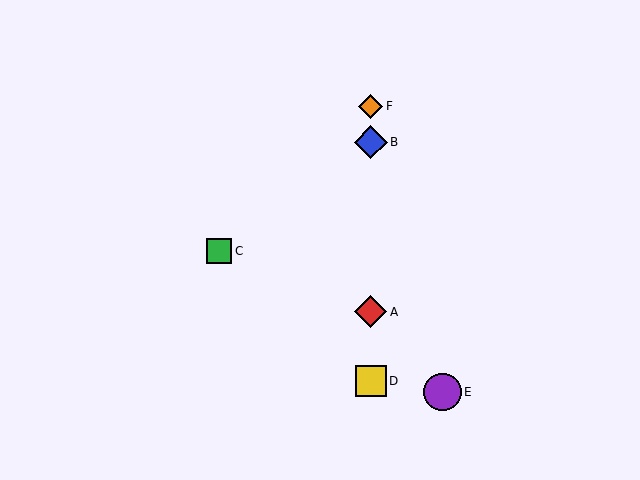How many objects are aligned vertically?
4 objects (A, B, D, F) are aligned vertically.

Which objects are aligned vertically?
Objects A, B, D, F are aligned vertically.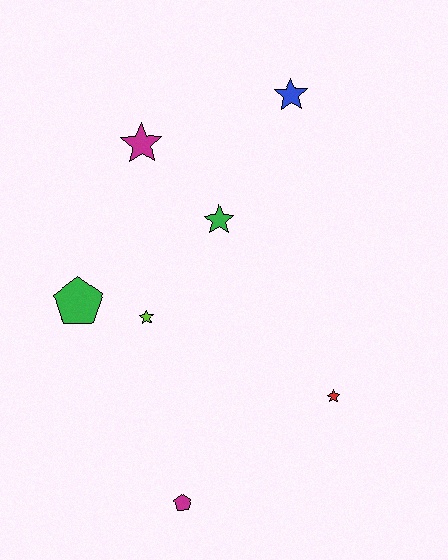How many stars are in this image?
There are 5 stars.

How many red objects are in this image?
There is 1 red object.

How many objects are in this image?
There are 7 objects.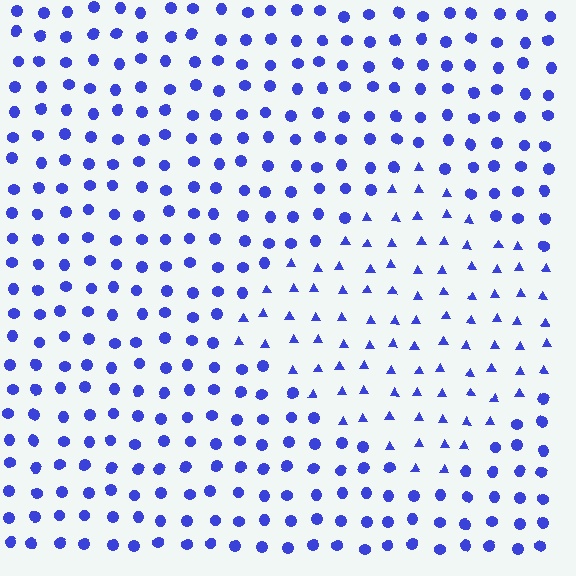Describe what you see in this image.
The image is filled with small blue elements arranged in a uniform grid. A diamond-shaped region contains triangles, while the surrounding area contains circles. The boundary is defined purely by the change in element shape.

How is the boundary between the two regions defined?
The boundary is defined by a change in element shape: triangles inside vs. circles outside. All elements share the same color and spacing.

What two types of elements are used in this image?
The image uses triangles inside the diamond region and circles outside it.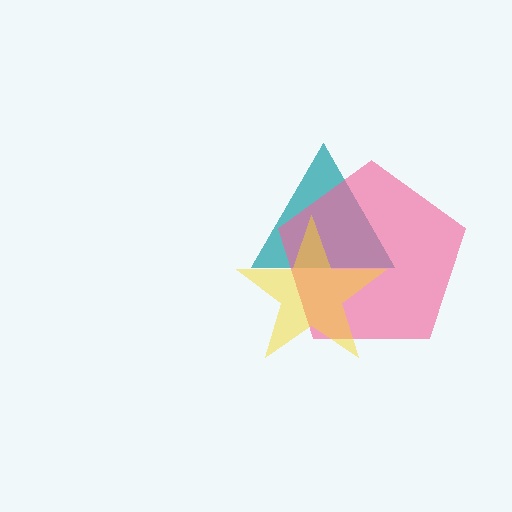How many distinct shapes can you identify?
There are 3 distinct shapes: a teal triangle, a pink pentagon, a yellow star.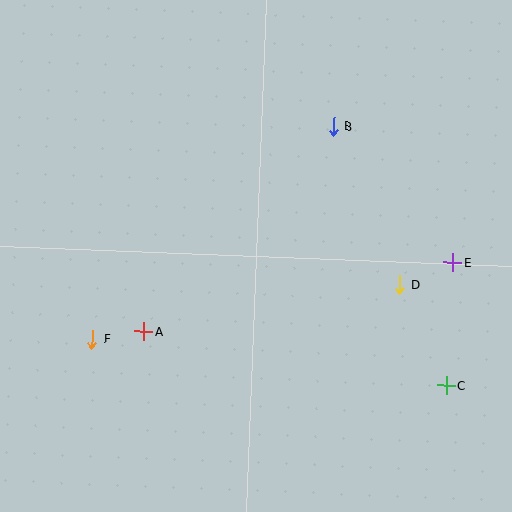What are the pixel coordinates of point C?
Point C is at (446, 385).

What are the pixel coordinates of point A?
Point A is at (144, 332).